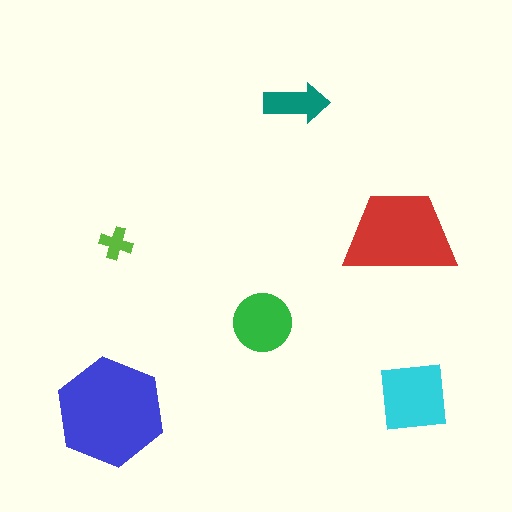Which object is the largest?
The blue hexagon.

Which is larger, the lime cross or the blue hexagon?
The blue hexagon.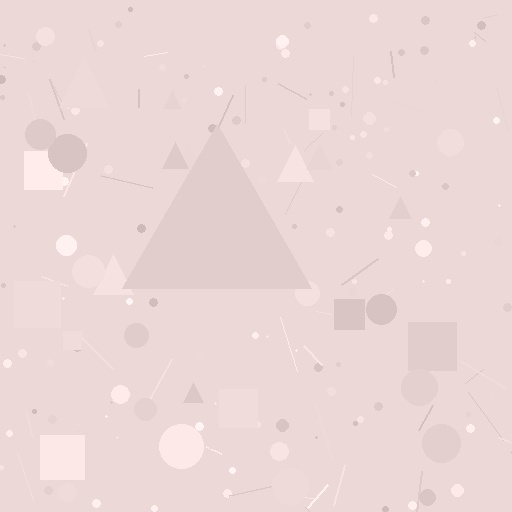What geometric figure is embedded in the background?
A triangle is embedded in the background.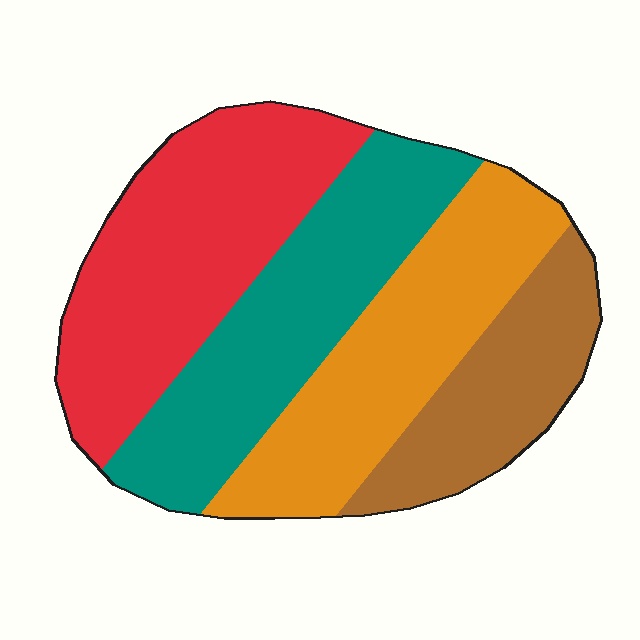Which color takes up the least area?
Brown, at roughly 15%.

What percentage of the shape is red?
Red takes up about one third (1/3) of the shape.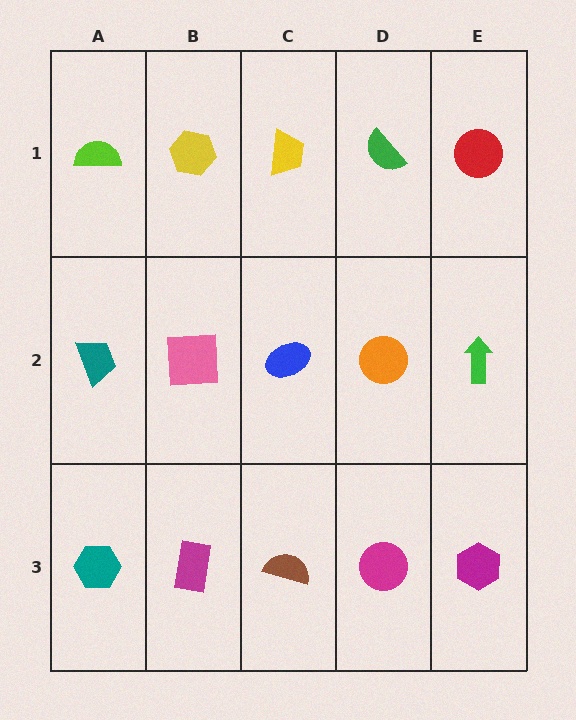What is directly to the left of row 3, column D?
A brown semicircle.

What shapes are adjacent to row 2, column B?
A yellow hexagon (row 1, column B), a magenta rectangle (row 3, column B), a teal trapezoid (row 2, column A), a blue ellipse (row 2, column C).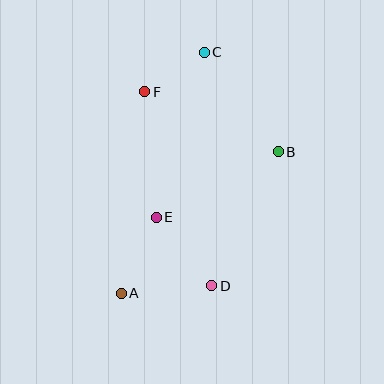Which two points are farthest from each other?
Points A and C are farthest from each other.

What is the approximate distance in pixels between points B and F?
The distance between B and F is approximately 146 pixels.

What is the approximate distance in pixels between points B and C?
The distance between B and C is approximately 124 pixels.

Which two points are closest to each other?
Points C and F are closest to each other.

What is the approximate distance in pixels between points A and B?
The distance between A and B is approximately 212 pixels.